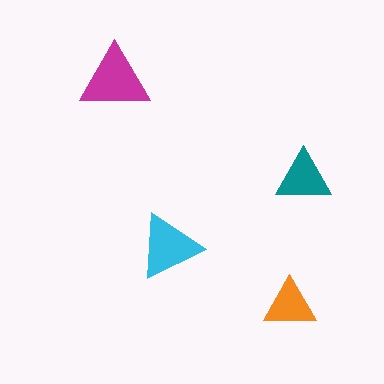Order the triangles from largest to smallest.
the magenta one, the cyan one, the teal one, the orange one.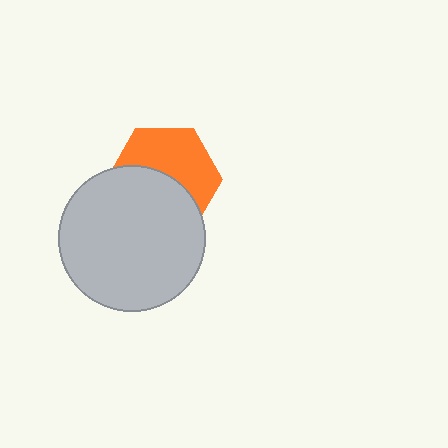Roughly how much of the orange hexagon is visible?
About half of it is visible (roughly 51%).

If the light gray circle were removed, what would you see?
You would see the complete orange hexagon.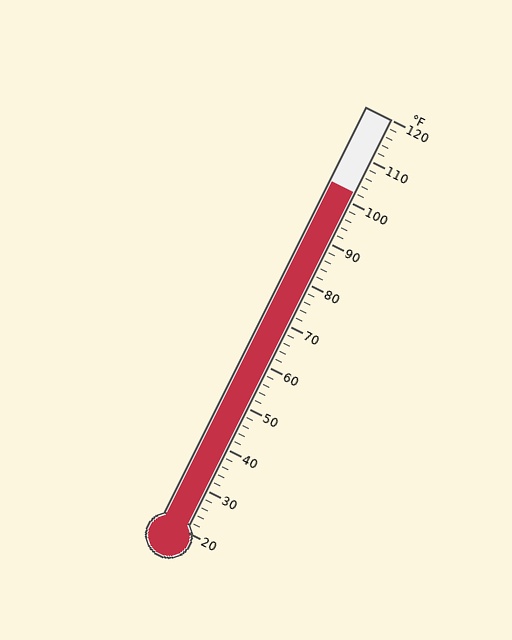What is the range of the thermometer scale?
The thermometer scale ranges from 20°F to 120°F.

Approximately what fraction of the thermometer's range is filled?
The thermometer is filled to approximately 80% of its range.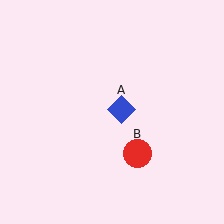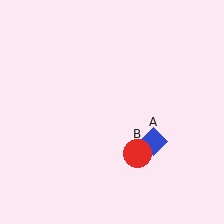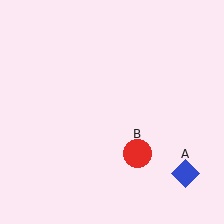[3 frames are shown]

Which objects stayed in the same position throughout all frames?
Red circle (object B) remained stationary.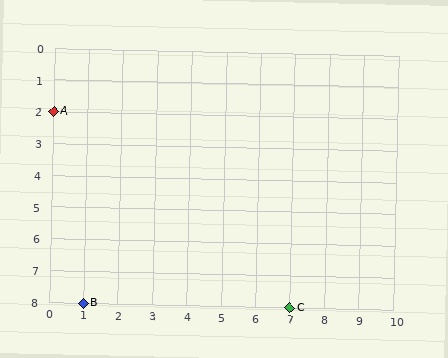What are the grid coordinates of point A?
Point A is at grid coordinates (0, 2).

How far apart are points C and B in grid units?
Points C and B are 6 columns apart.